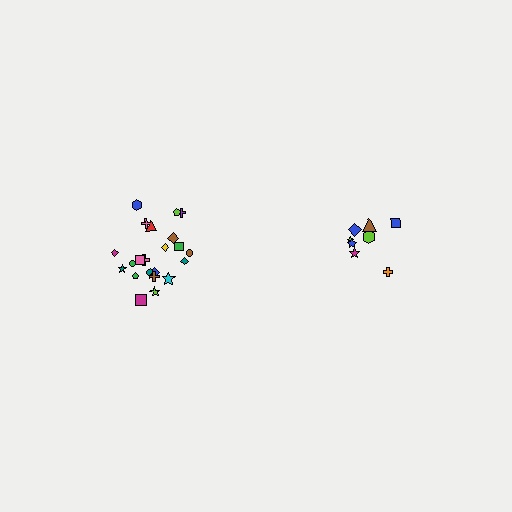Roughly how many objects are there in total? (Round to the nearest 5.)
Roughly 30 objects in total.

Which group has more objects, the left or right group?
The left group.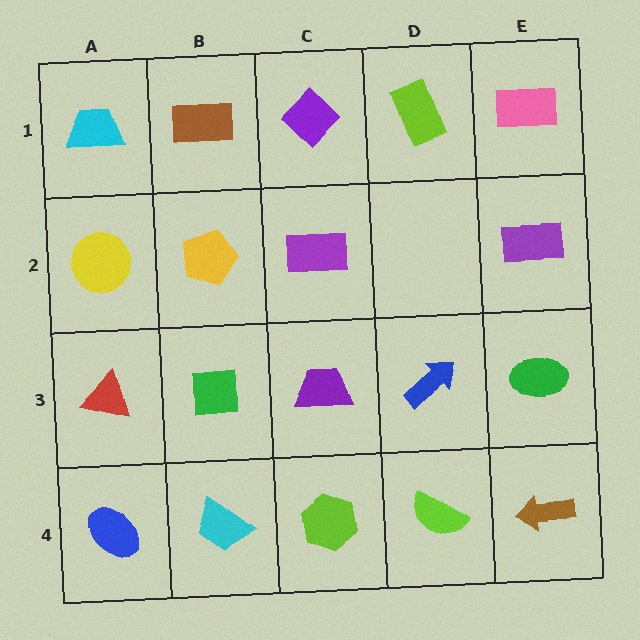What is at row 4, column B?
A cyan trapezoid.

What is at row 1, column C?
A purple diamond.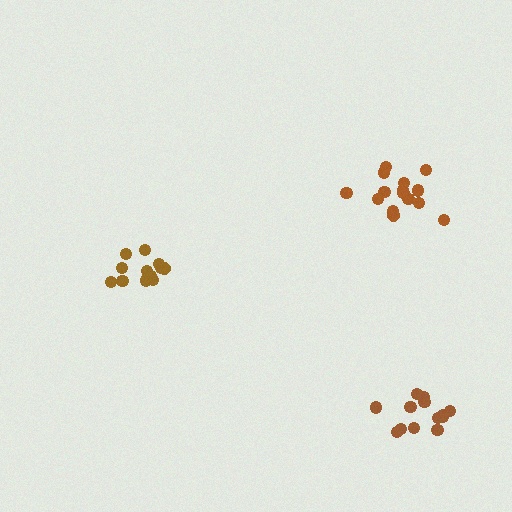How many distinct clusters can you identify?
There are 3 distinct clusters.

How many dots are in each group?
Group 1: 15 dots, Group 2: 12 dots, Group 3: 13 dots (40 total).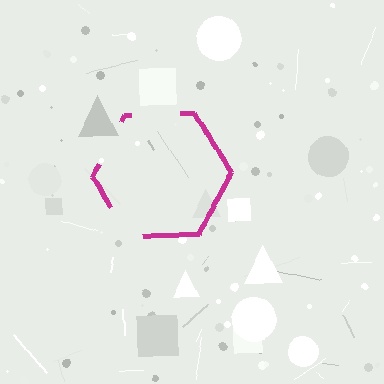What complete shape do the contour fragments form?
The contour fragments form a hexagon.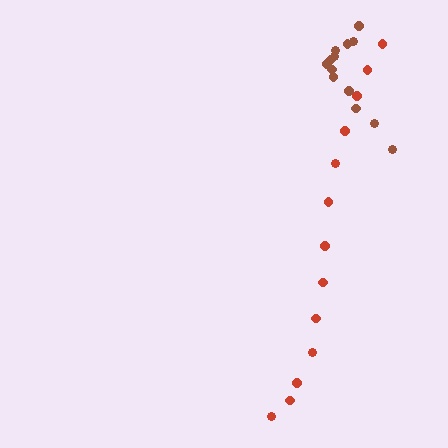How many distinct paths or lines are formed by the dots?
There are 2 distinct paths.